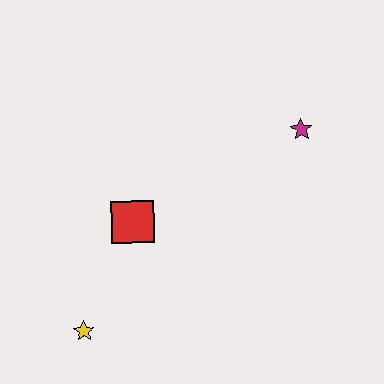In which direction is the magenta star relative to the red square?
The magenta star is to the right of the red square.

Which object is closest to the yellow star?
The red square is closest to the yellow star.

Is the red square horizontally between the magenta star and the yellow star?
Yes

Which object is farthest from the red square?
The magenta star is farthest from the red square.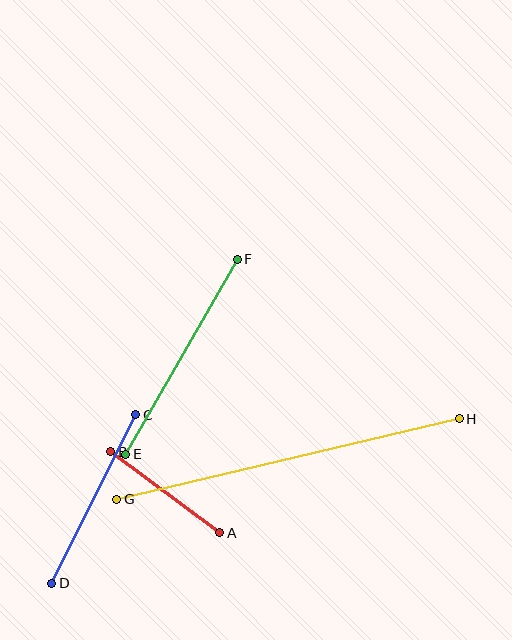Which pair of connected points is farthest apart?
Points G and H are farthest apart.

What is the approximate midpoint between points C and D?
The midpoint is at approximately (94, 499) pixels.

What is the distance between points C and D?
The distance is approximately 188 pixels.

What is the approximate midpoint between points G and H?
The midpoint is at approximately (288, 459) pixels.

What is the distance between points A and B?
The distance is approximately 136 pixels.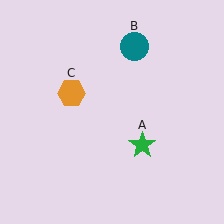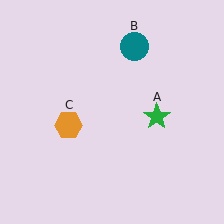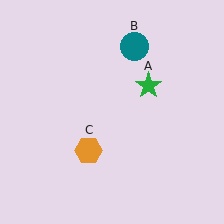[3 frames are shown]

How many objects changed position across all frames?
2 objects changed position: green star (object A), orange hexagon (object C).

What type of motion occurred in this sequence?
The green star (object A), orange hexagon (object C) rotated counterclockwise around the center of the scene.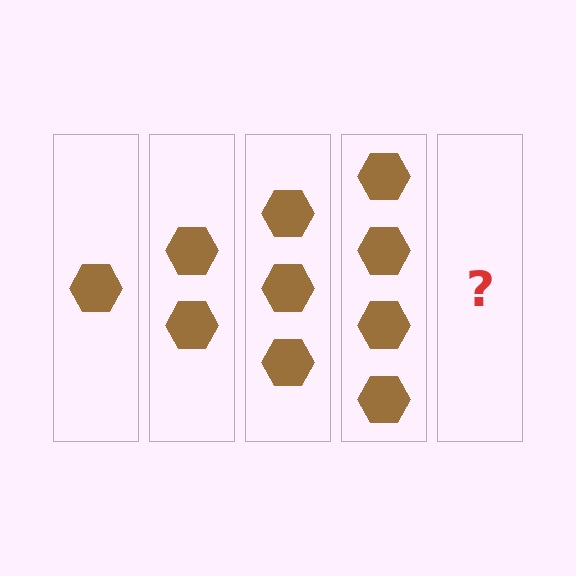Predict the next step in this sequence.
The next step is 5 hexagons.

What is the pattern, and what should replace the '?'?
The pattern is that each step adds one more hexagon. The '?' should be 5 hexagons.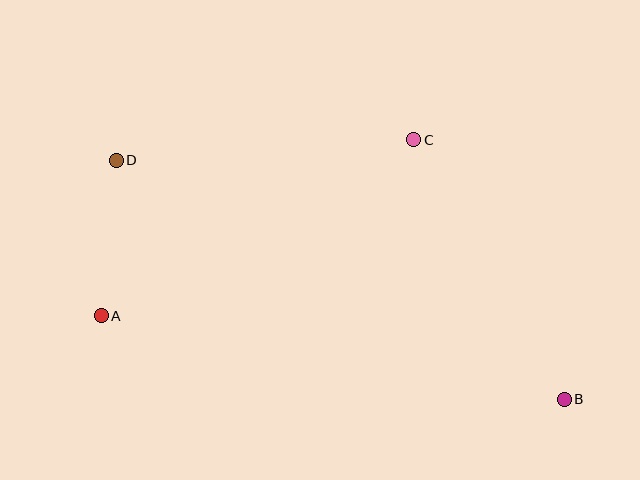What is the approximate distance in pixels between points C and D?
The distance between C and D is approximately 298 pixels.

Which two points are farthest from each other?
Points B and D are farthest from each other.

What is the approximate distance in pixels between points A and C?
The distance between A and C is approximately 359 pixels.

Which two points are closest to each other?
Points A and D are closest to each other.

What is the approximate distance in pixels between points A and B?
The distance between A and B is approximately 470 pixels.